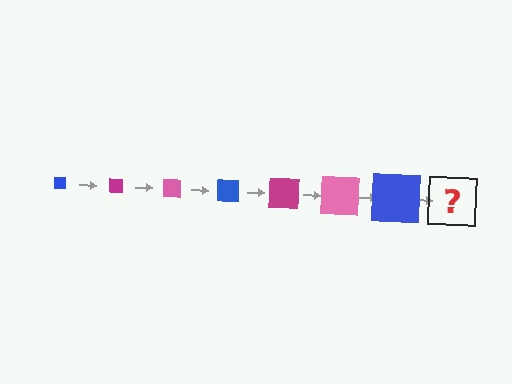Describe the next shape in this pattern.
It should be a magenta square, larger than the previous one.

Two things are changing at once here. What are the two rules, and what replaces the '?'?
The two rules are that the square grows larger each step and the color cycles through blue, magenta, and pink. The '?' should be a magenta square, larger than the previous one.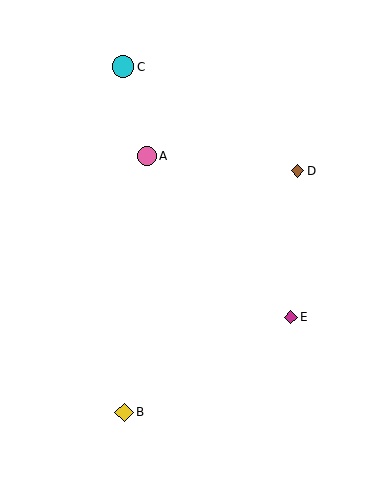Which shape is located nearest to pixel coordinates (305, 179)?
The brown diamond (labeled D) at (297, 171) is nearest to that location.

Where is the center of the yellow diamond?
The center of the yellow diamond is at (124, 412).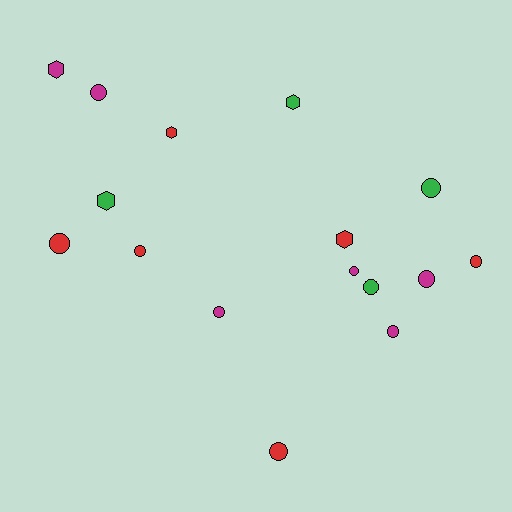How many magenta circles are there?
There are 5 magenta circles.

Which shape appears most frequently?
Circle, with 11 objects.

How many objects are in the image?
There are 16 objects.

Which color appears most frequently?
Red, with 6 objects.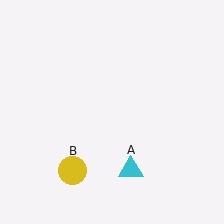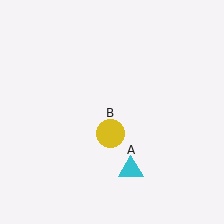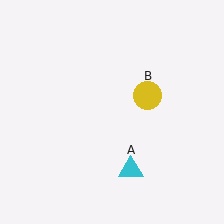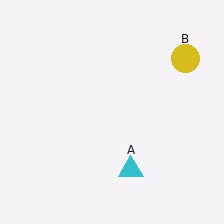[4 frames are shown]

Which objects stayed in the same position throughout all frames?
Cyan triangle (object A) remained stationary.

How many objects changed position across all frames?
1 object changed position: yellow circle (object B).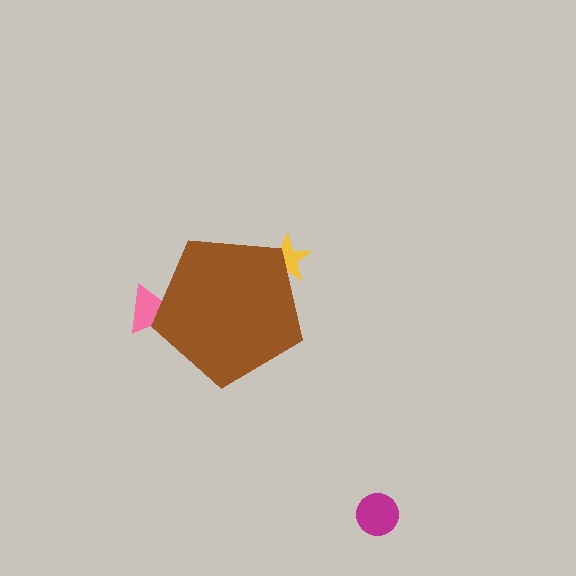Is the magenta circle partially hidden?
No, the magenta circle is fully visible.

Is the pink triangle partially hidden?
Yes, the pink triangle is partially hidden behind the brown pentagon.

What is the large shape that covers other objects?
A brown pentagon.